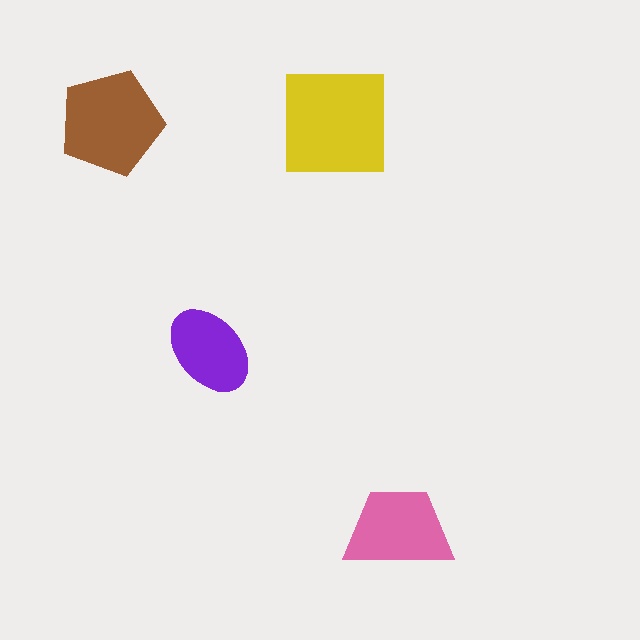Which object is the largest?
The yellow square.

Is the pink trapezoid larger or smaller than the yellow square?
Smaller.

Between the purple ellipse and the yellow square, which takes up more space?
The yellow square.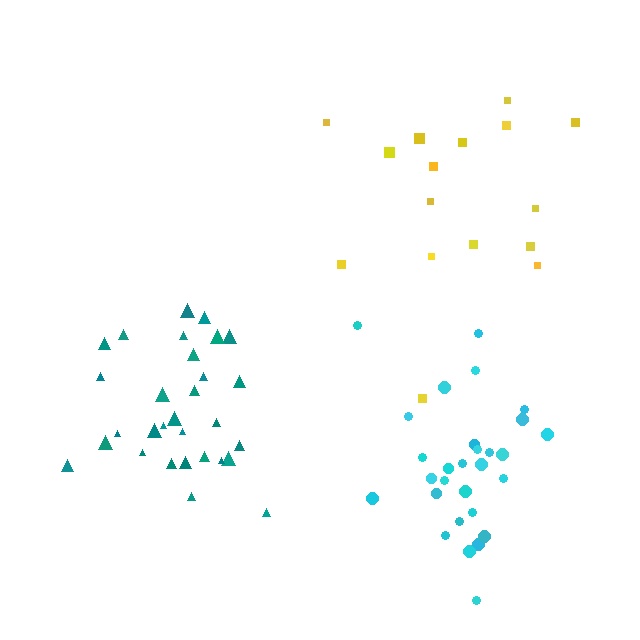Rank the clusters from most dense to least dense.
teal, cyan, yellow.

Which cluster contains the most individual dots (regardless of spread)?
Teal (30).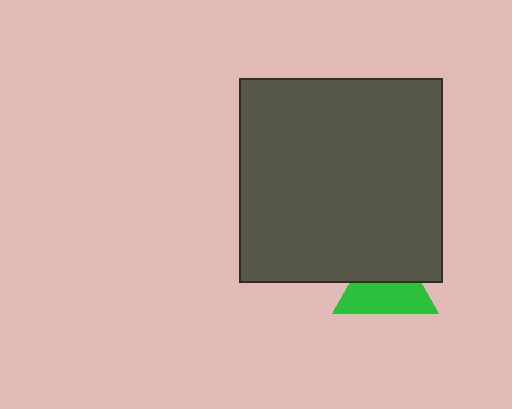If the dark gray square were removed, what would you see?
You would see the complete green triangle.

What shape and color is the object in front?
The object in front is a dark gray square.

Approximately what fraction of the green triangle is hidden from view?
Roughly 46% of the green triangle is hidden behind the dark gray square.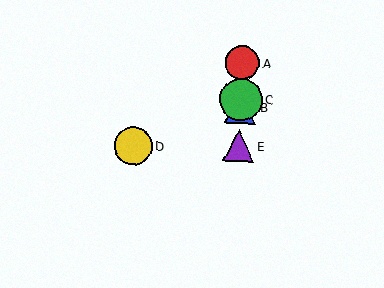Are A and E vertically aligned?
Yes, both are at x≈243.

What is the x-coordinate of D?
Object D is at x≈133.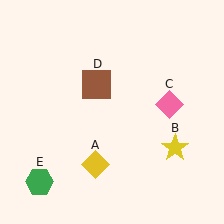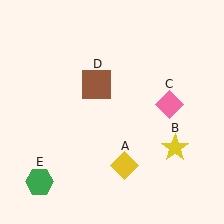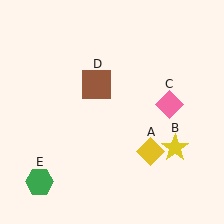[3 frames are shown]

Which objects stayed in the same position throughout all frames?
Yellow star (object B) and pink diamond (object C) and brown square (object D) and green hexagon (object E) remained stationary.